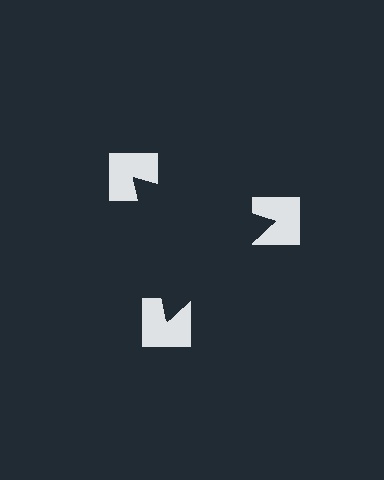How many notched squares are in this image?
There are 3 — one at each vertex of the illusory triangle.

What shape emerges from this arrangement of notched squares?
An illusory triangle — its edges are inferred from the aligned wedge cuts in the notched squares, not physically drawn.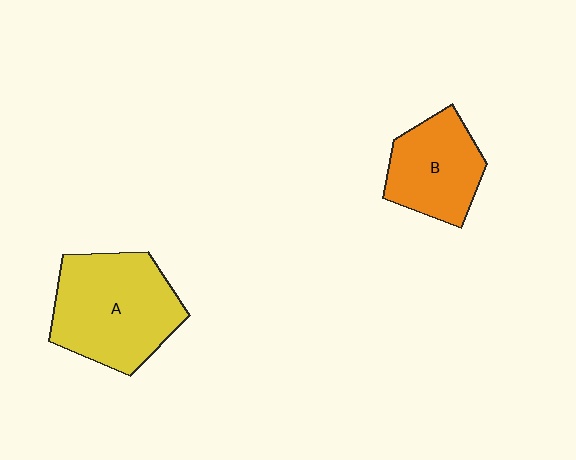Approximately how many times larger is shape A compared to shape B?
Approximately 1.5 times.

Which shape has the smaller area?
Shape B (orange).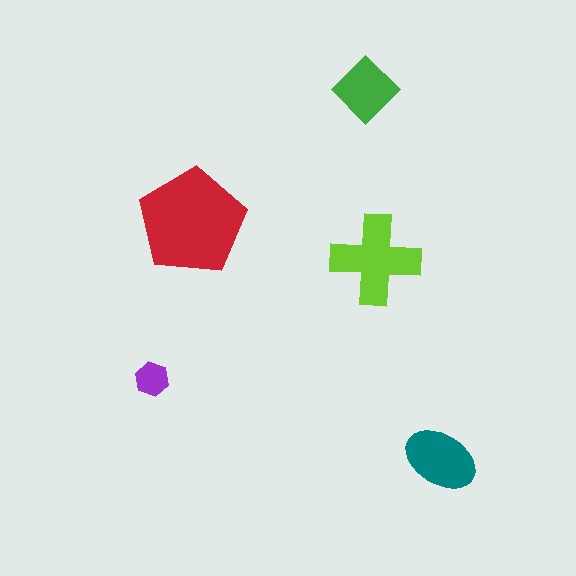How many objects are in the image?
There are 5 objects in the image.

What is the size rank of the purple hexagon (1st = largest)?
5th.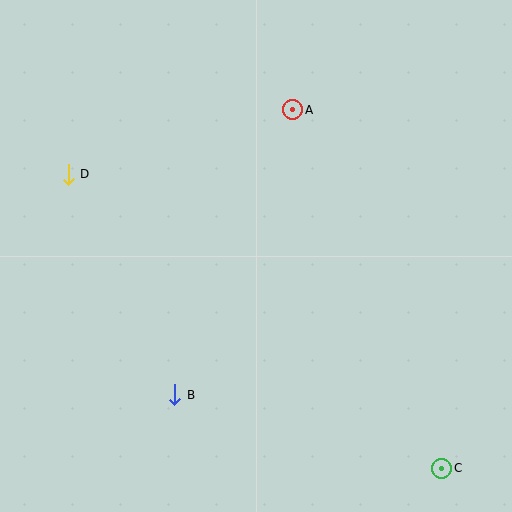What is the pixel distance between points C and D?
The distance between C and D is 475 pixels.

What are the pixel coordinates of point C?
Point C is at (442, 468).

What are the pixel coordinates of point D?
Point D is at (68, 174).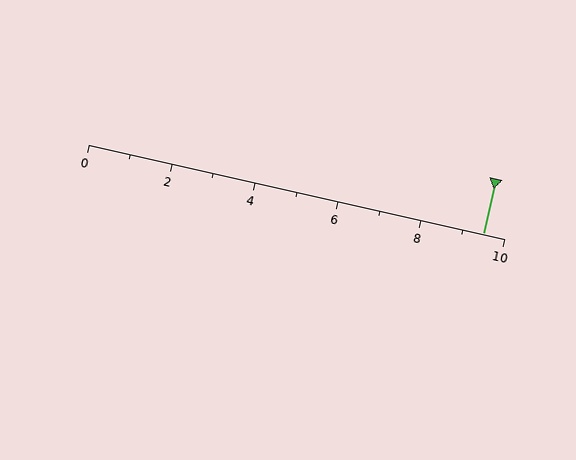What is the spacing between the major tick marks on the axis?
The major ticks are spaced 2 apart.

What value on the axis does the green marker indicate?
The marker indicates approximately 9.5.